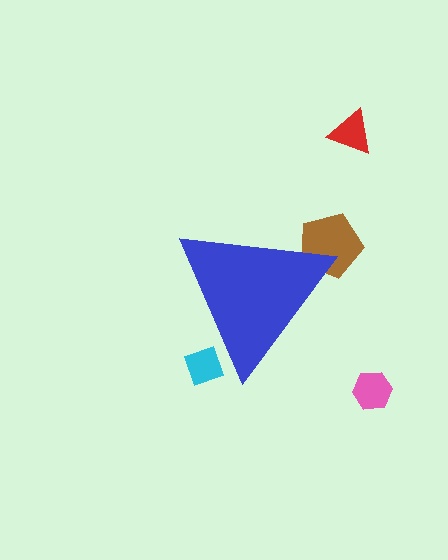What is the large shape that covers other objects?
A blue triangle.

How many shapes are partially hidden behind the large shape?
2 shapes are partially hidden.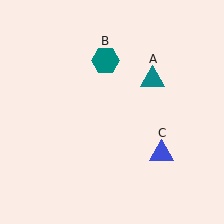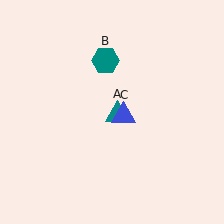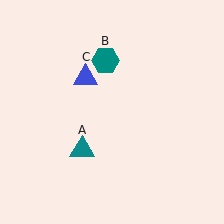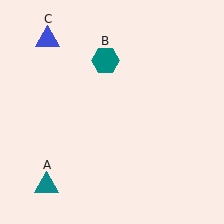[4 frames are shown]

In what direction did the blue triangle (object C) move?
The blue triangle (object C) moved up and to the left.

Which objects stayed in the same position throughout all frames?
Teal hexagon (object B) remained stationary.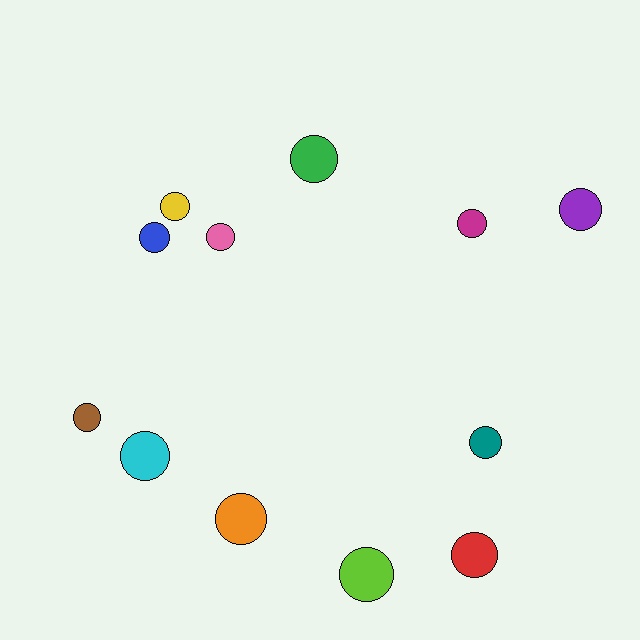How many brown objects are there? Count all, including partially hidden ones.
There is 1 brown object.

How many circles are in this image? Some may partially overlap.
There are 12 circles.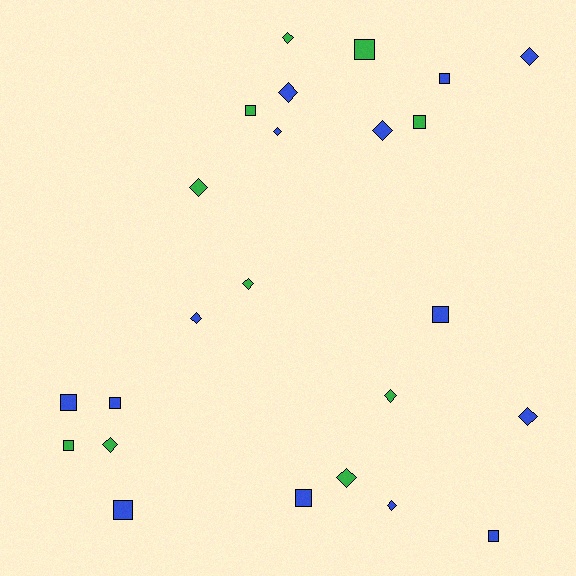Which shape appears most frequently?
Diamond, with 13 objects.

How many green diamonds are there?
There are 6 green diamonds.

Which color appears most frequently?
Blue, with 14 objects.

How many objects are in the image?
There are 24 objects.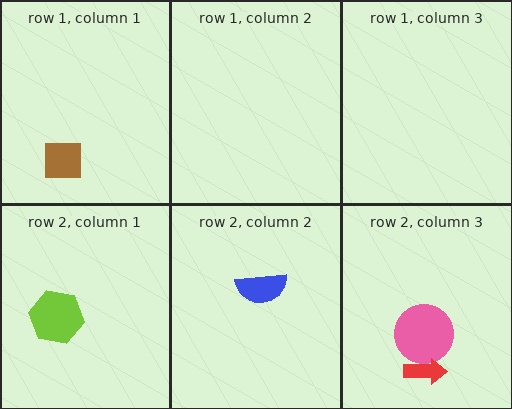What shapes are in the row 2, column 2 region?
The blue semicircle.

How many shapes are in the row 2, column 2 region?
1.